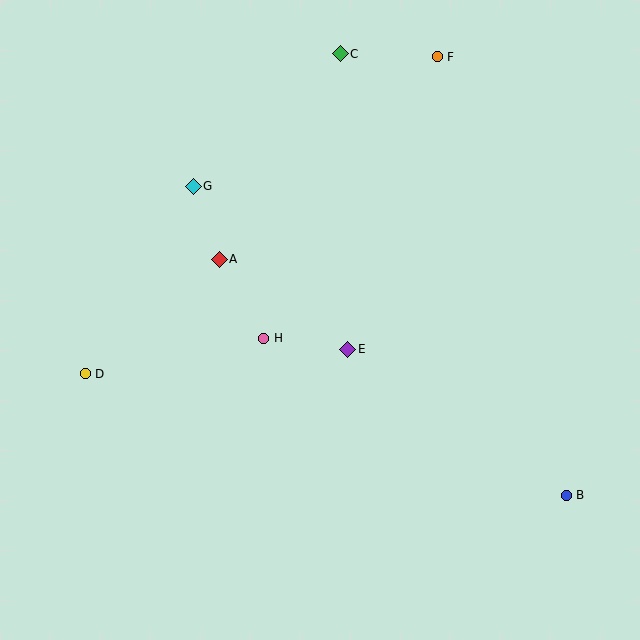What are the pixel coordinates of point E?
Point E is at (348, 349).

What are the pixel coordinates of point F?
Point F is at (437, 57).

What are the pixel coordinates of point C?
Point C is at (340, 54).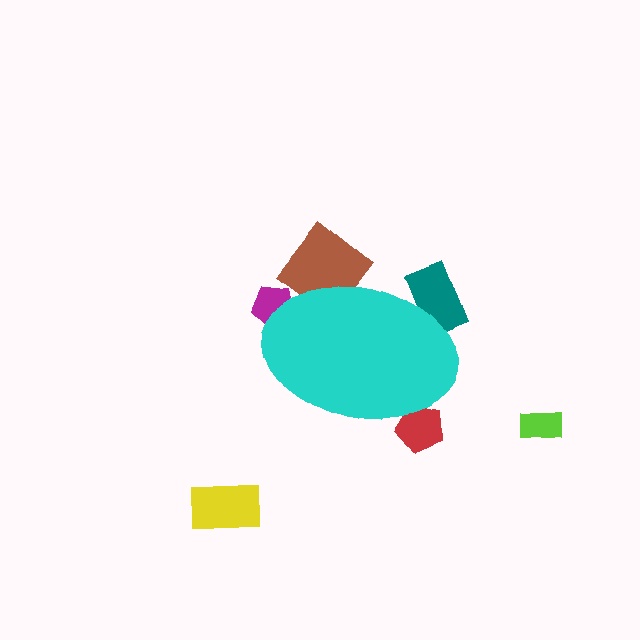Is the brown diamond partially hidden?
Yes, the brown diamond is partially hidden behind the cyan ellipse.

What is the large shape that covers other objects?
A cyan ellipse.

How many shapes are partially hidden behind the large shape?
4 shapes are partially hidden.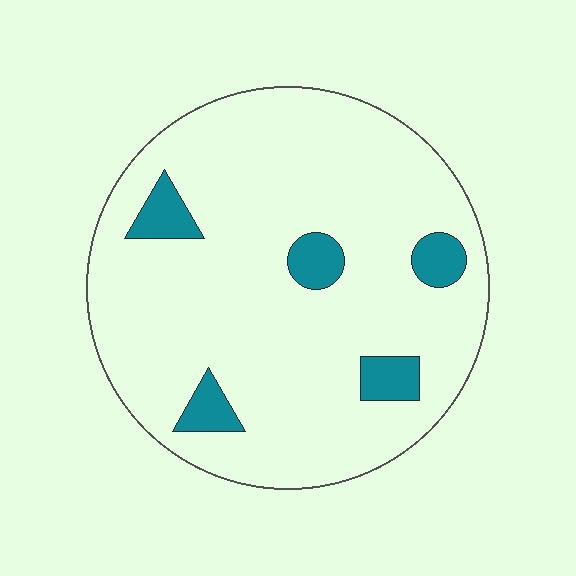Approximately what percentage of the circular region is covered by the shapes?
Approximately 10%.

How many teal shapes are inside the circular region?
5.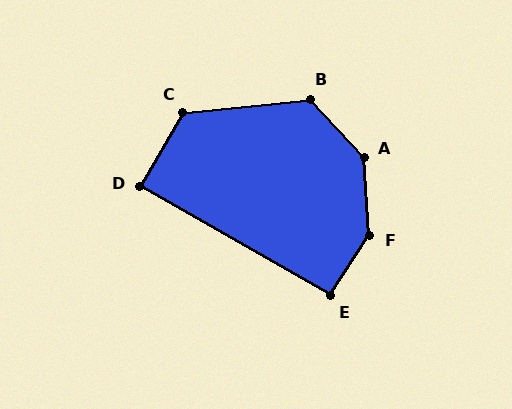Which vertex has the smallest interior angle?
D, at approximately 90 degrees.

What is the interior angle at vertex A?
Approximately 141 degrees (obtuse).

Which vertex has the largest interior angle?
F, at approximately 143 degrees.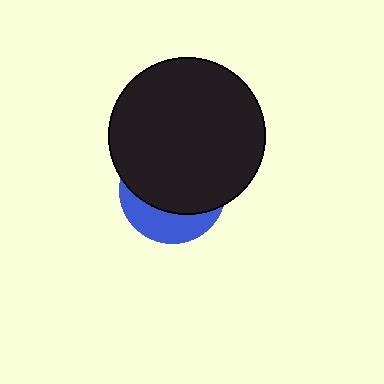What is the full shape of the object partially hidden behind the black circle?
The partially hidden object is a blue circle.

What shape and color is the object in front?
The object in front is a black circle.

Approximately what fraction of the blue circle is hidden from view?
Roughly 69% of the blue circle is hidden behind the black circle.